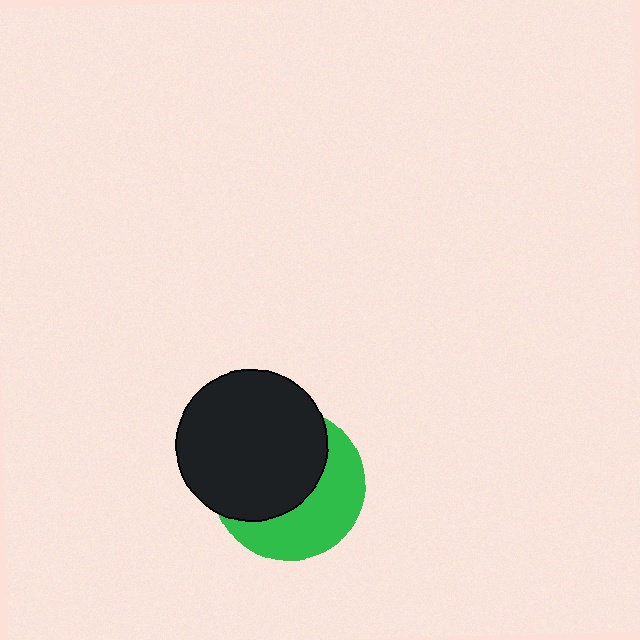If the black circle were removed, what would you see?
You would see the complete green circle.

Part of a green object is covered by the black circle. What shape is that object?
It is a circle.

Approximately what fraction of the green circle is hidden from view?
Roughly 56% of the green circle is hidden behind the black circle.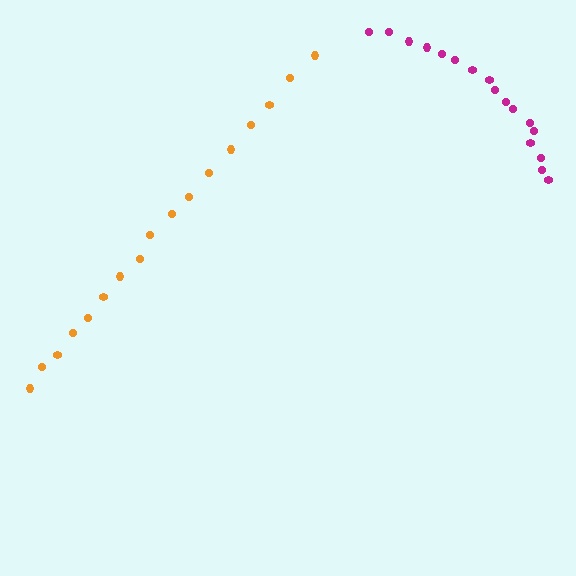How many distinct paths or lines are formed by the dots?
There are 2 distinct paths.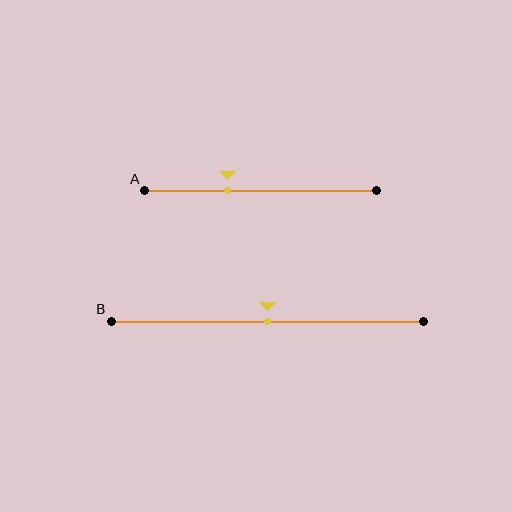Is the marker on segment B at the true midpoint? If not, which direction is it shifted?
Yes, the marker on segment B is at the true midpoint.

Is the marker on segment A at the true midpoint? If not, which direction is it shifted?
No, the marker on segment A is shifted to the left by about 14% of the segment length.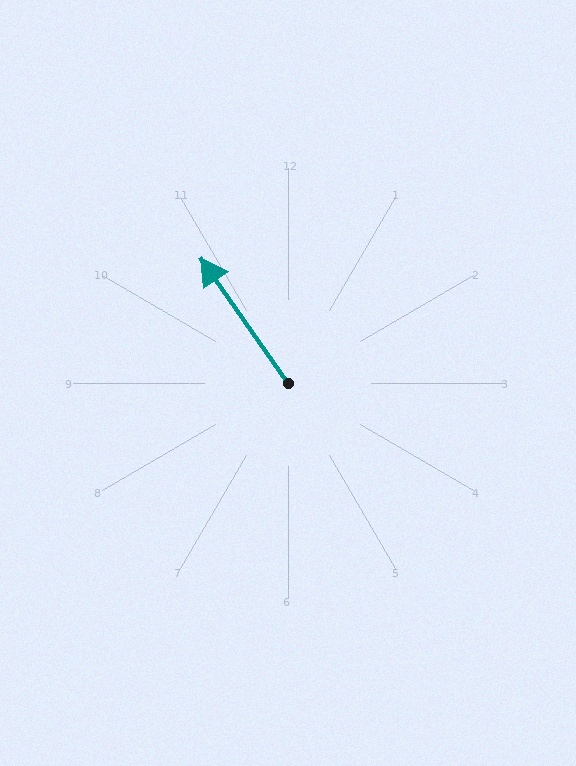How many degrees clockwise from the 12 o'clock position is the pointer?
Approximately 325 degrees.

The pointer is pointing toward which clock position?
Roughly 11 o'clock.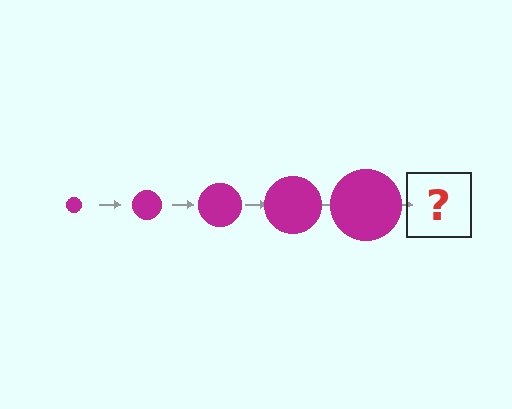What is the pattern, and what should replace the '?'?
The pattern is that the circle gets progressively larger each step. The '?' should be a magenta circle, larger than the previous one.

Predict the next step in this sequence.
The next step is a magenta circle, larger than the previous one.